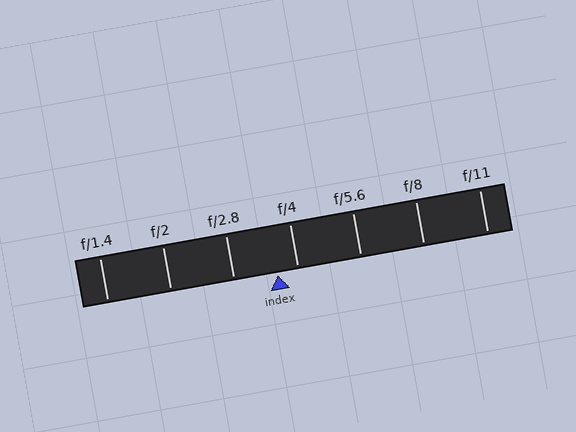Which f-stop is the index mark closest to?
The index mark is closest to f/4.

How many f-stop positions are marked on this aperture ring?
There are 7 f-stop positions marked.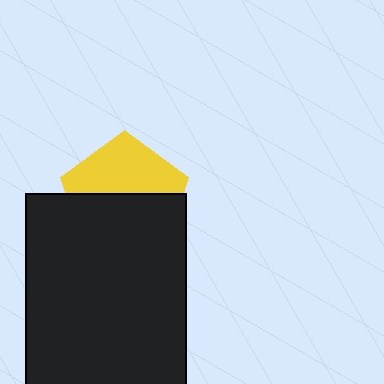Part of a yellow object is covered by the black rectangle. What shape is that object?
It is a pentagon.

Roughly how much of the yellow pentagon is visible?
About half of it is visible (roughly 46%).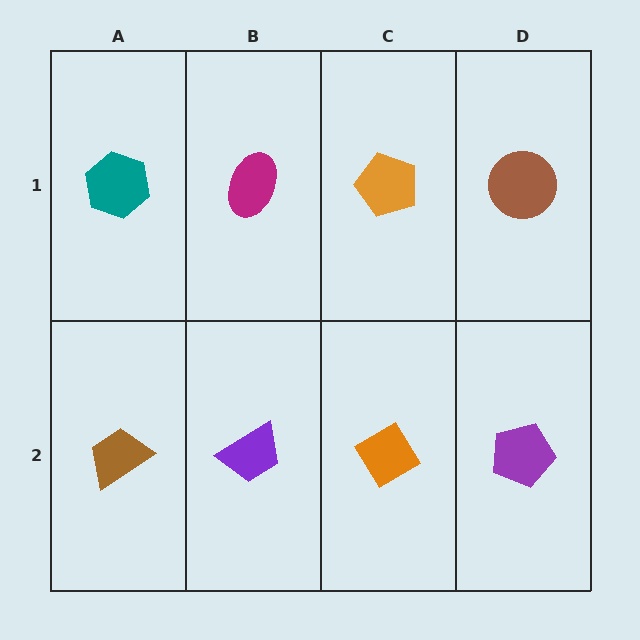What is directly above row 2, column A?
A teal hexagon.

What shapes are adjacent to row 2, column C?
An orange pentagon (row 1, column C), a purple trapezoid (row 2, column B), a purple pentagon (row 2, column D).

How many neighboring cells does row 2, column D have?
2.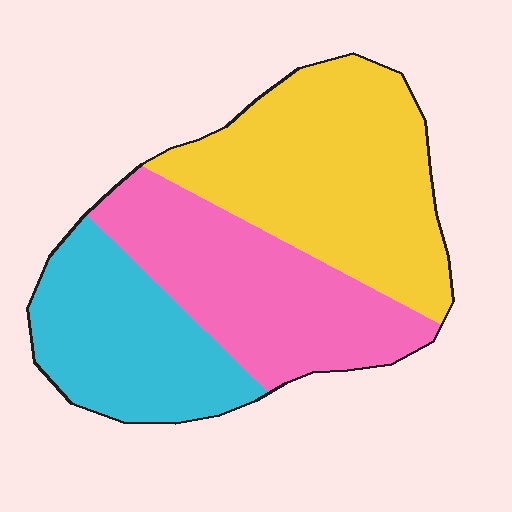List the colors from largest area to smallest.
From largest to smallest: yellow, pink, cyan.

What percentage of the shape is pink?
Pink takes up about one third (1/3) of the shape.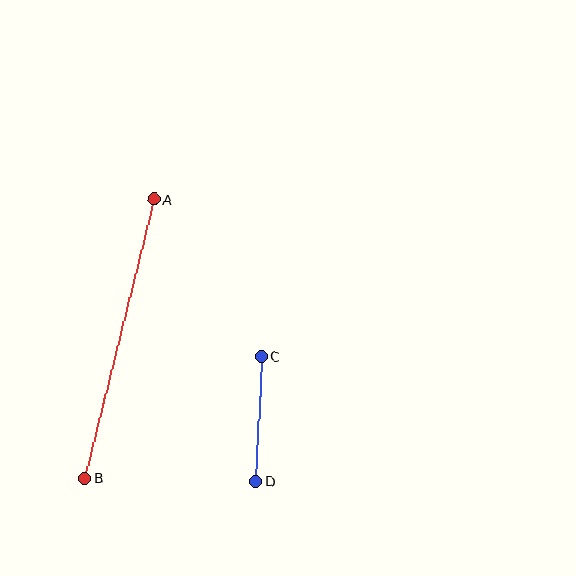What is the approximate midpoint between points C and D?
The midpoint is at approximately (258, 419) pixels.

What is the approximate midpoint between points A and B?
The midpoint is at approximately (119, 338) pixels.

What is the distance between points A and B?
The distance is approximately 288 pixels.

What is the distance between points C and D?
The distance is approximately 125 pixels.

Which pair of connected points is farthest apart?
Points A and B are farthest apart.